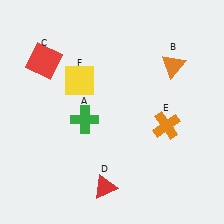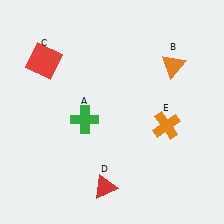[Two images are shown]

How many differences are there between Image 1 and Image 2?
There is 1 difference between the two images.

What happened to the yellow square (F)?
The yellow square (F) was removed in Image 2. It was in the top-left area of Image 1.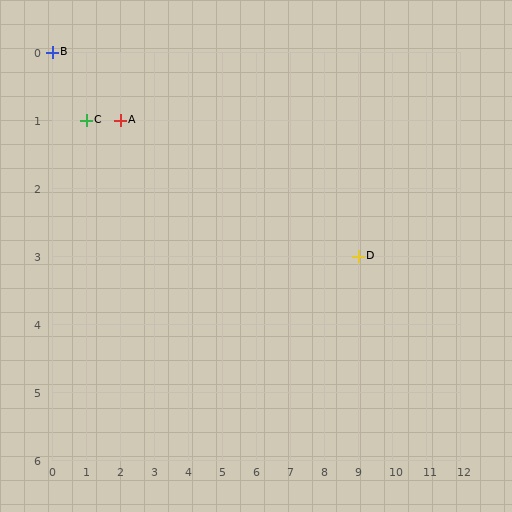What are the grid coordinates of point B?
Point B is at grid coordinates (0, 0).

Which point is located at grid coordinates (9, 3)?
Point D is at (9, 3).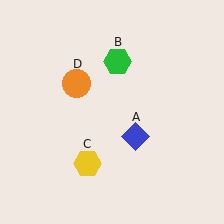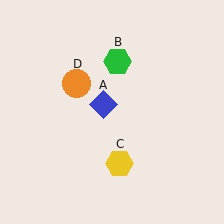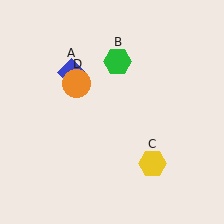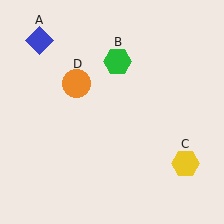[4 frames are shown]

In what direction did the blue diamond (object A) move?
The blue diamond (object A) moved up and to the left.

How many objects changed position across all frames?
2 objects changed position: blue diamond (object A), yellow hexagon (object C).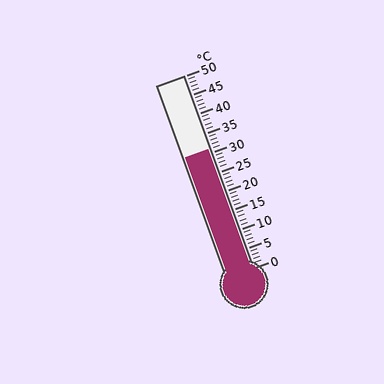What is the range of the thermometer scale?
The thermometer scale ranges from 0°C to 50°C.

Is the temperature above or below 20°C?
The temperature is above 20°C.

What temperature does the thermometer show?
The thermometer shows approximately 31°C.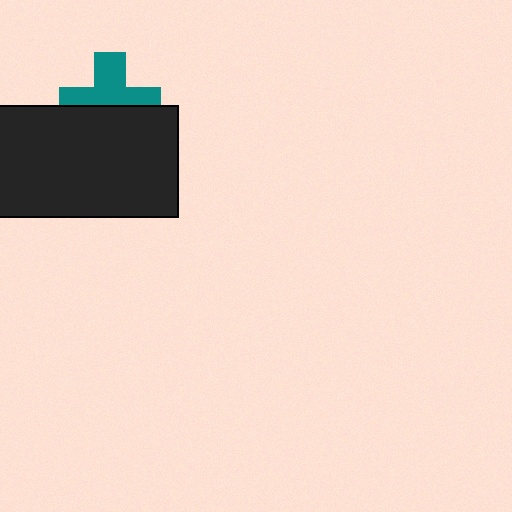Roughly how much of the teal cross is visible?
About half of it is visible (roughly 54%).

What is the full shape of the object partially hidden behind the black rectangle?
The partially hidden object is a teal cross.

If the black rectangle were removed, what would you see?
You would see the complete teal cross.